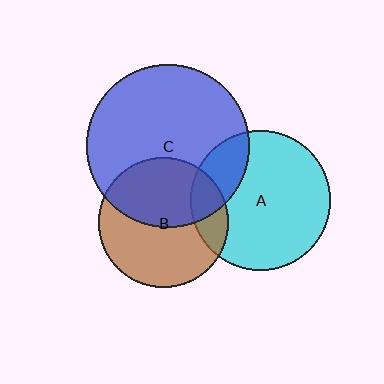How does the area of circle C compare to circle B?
Approximately 1.6 times.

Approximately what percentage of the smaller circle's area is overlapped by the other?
Approximately 20%.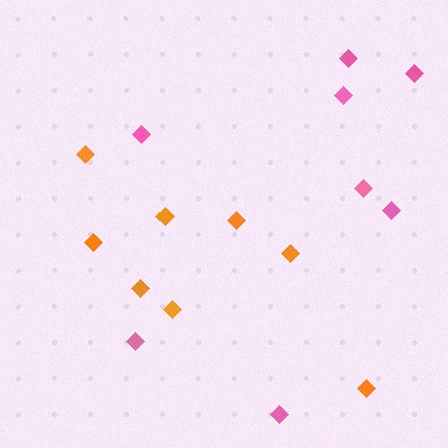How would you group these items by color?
There are 2 groups: one group of pink diamonds (8) and one group of orange diamonds (8).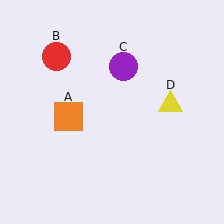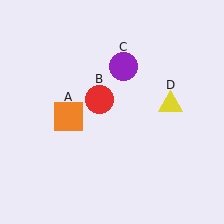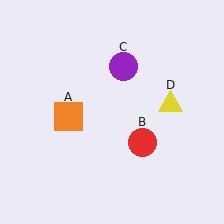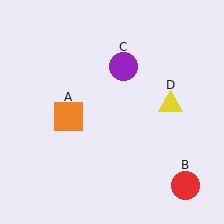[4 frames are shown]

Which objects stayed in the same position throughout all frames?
Orange square (object A) and purple circle (object C) and yellow triangle (object D) remained stationary.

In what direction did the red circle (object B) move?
The red circle (object B) moved down and to the right.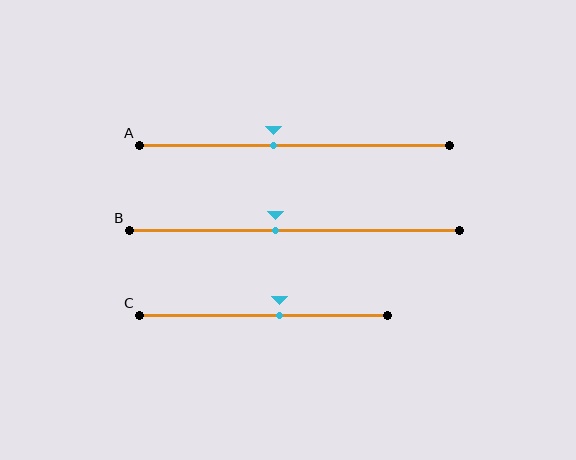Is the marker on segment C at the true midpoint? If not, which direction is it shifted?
No, the marker on segment C is shifted to the right by about 7% of the segment length.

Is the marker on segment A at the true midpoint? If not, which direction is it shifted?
No, the marker on segment A is shifted to the left by about 7% of the segment length.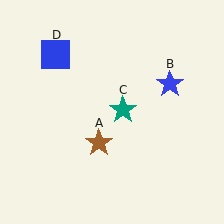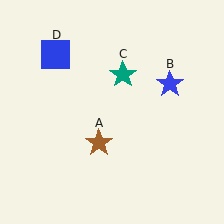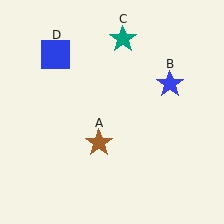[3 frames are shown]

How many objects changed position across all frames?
1 object changed position: teal star (object C).